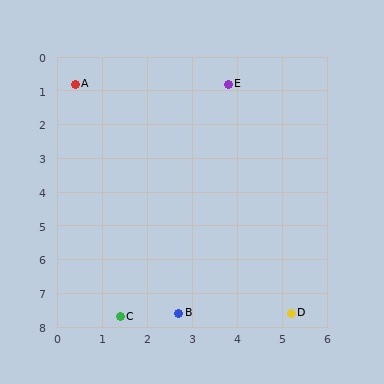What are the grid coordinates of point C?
Point C is at approximately (1.4, 7.7).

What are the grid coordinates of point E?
Point E is at approximately (3.8, 0.8).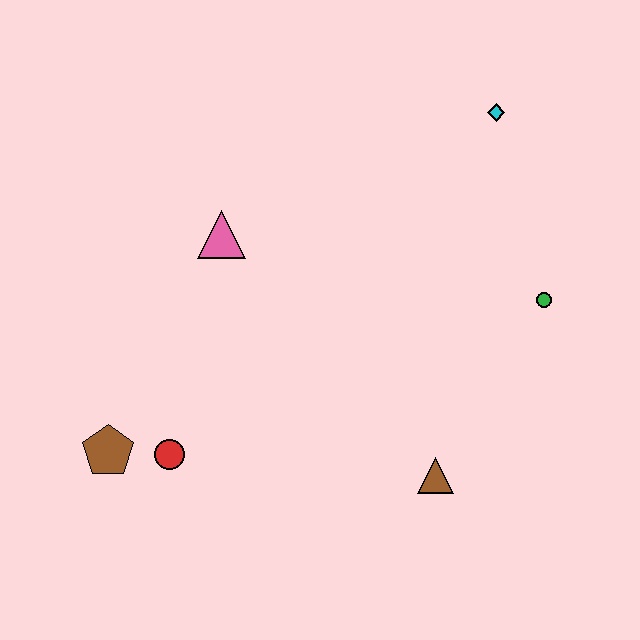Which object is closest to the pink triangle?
The red circle is closest to the pink triangle.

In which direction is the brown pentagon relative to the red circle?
The brown pentagon is to the left of the red circle.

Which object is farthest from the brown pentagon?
The cyan diamond is farthest from the brown pentagon.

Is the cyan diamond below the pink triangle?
No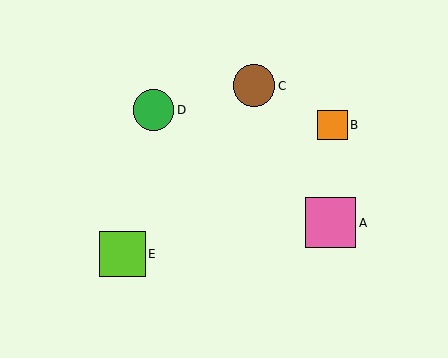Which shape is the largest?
The pink square (labeled A) is the largest.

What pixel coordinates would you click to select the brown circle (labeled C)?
Click at (254, 86) to select the brown circle C.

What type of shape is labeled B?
Shape B is an orange square.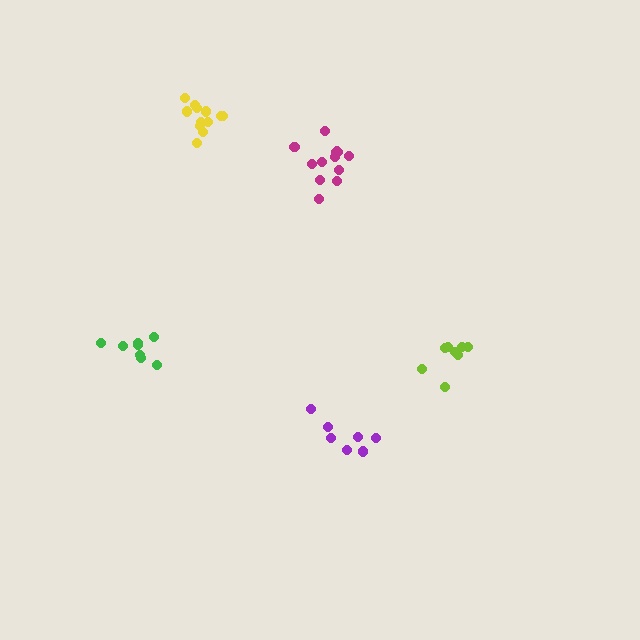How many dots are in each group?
Group 1: 8 dots, Group 2: 7 dots, Group 3: 13 dots, Group 4: 8 dots, Group 5: 12 dots (48 total).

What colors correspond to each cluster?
The clusters are colored: lime, purple, magenta, green, yellow.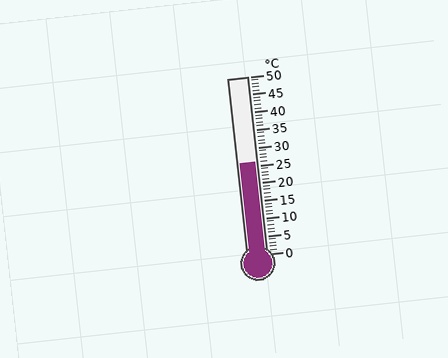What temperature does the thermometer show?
The thermometer shows approximately 26°C.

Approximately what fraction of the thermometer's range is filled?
The thermometer is filled to approximately 50% of its range.